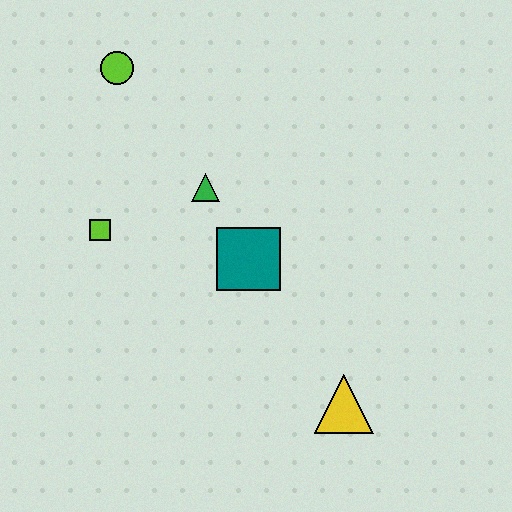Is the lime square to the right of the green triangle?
No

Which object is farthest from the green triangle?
The yellow triangle is farthest from the green triangle.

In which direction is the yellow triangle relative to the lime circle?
The yellow triangle is below the lime circle.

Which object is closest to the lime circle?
The green triangle is closest to the lime circle.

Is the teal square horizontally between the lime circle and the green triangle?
No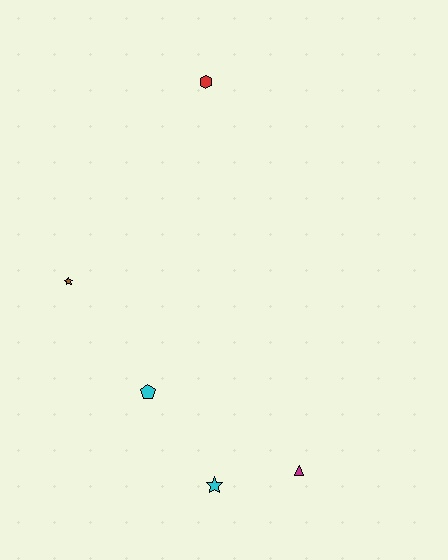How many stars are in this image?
There are 2 stars.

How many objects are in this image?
There are 5 objects.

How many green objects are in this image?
There are no green objects.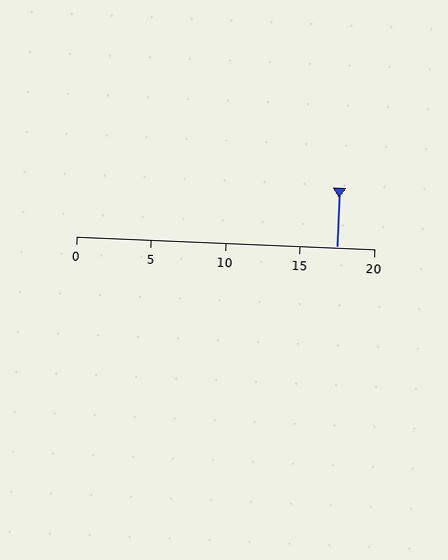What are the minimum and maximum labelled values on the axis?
The axis runs from 0 to 20.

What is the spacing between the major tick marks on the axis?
The major ticks are spaced 5 apart.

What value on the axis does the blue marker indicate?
The marker indicates approximately 17.5.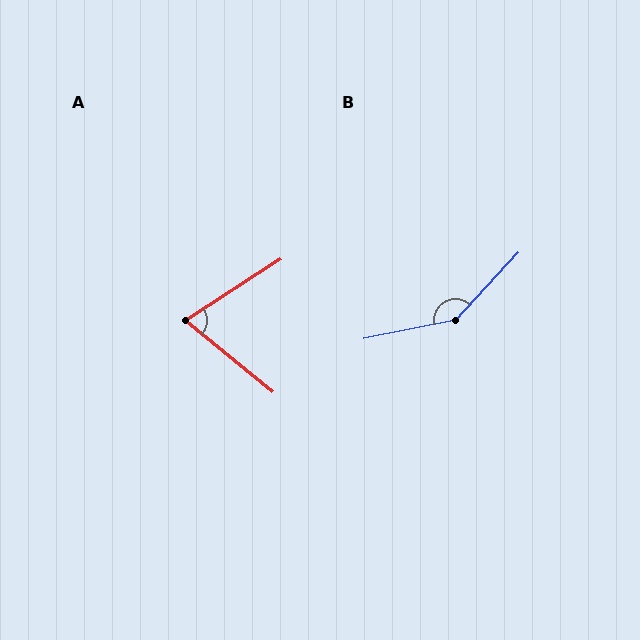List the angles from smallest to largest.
A (72°), B (144°).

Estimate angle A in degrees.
Approximately 72 degrees.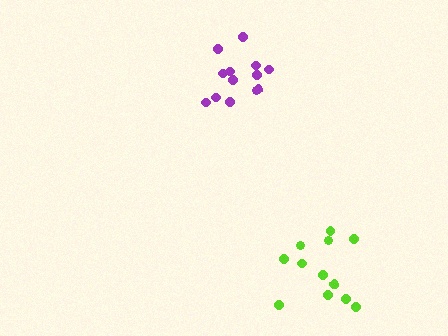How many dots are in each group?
Group 1: 13 dots, Group 2: 12 dots (25 total).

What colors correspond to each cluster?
The clusters are colored: purple, lime.